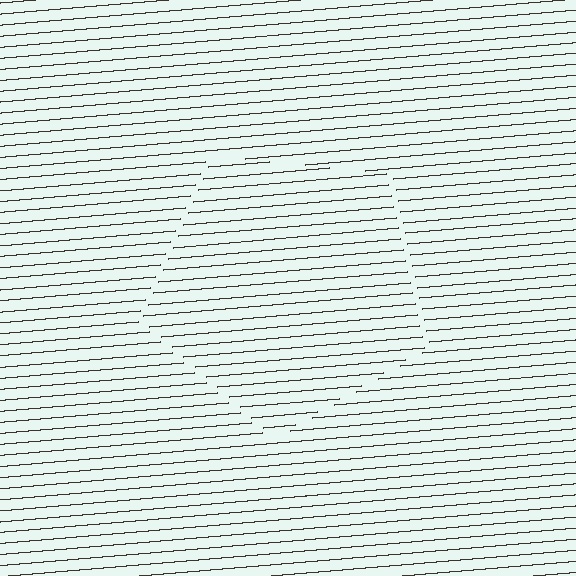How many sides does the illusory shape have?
5 sides — the line-ends trace a pentagon.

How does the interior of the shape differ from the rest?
The interior of the shape contains the same grating, shifted by half a period — the contour is defined by the phase discontinuity where line-ends from the inner and outer gratings abut.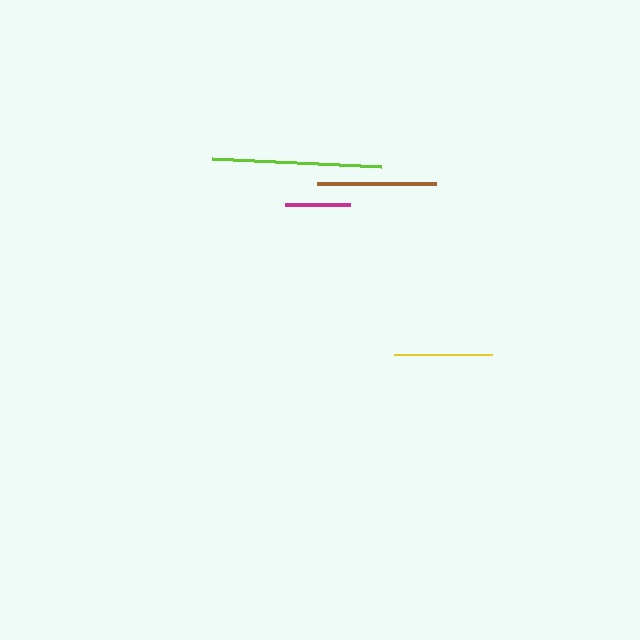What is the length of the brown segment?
The brown segment is approximately 119 pixels long.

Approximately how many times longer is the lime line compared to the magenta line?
The lime line is approximately 2.6 times the length of the magenta line.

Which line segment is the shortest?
The magenta line is the shortest at approximately 65 pixels.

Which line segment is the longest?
The lime line is the longest at approximately 170 pixels.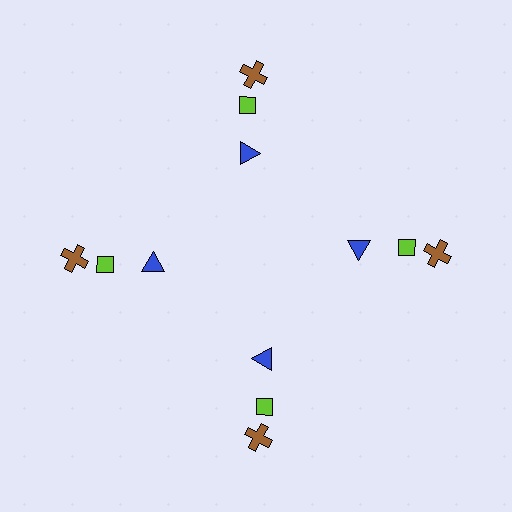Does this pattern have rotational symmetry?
Yes, this pattern has 4-fold rotational symmetry. It looks the same after rotating 90 degrees around the center.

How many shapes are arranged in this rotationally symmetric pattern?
There are 12 shapes, arranged in 4 groups of 3.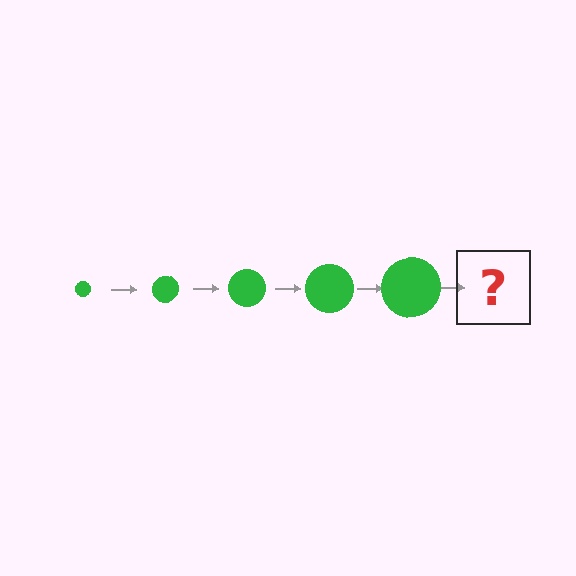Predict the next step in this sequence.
The next step is a green circle, larger than the previous one.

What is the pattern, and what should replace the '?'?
The pattern is that the circle gets progressively larger each step. The '?' should be a green circle, larger than the previous one.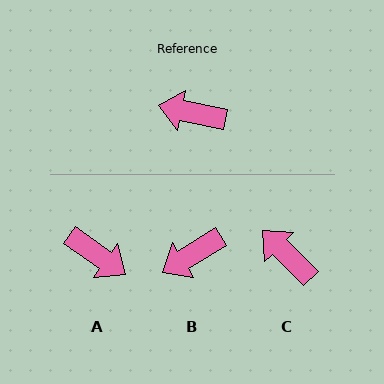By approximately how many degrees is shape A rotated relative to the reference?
Approximately 156 degrees counter-clockwise.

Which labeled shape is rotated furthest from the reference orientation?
A, about 156 degrees away.